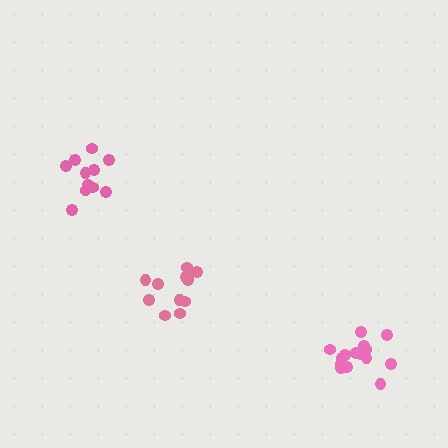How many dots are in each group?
Group 1: 12 dots, Group 2: 11 dots, Group 3: 15 dots (38 total).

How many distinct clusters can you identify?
There are 3 distinct clusters.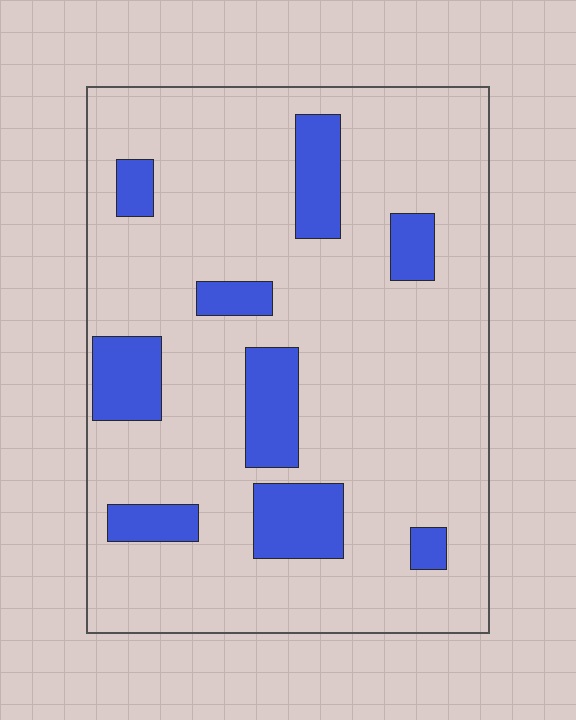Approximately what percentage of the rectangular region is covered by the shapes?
Approximately 15%.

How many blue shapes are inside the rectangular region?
9.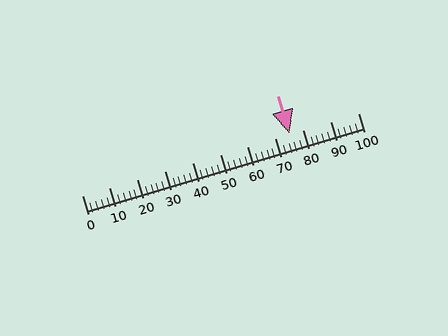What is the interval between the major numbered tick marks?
The major tick marks are spaced 10 units apart.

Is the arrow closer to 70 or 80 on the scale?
The arrow is closer to 80.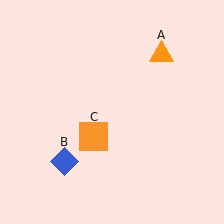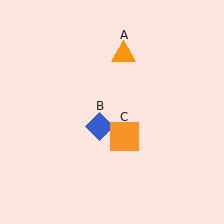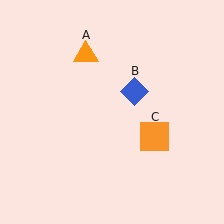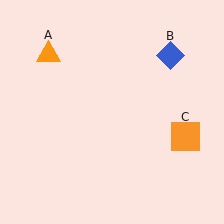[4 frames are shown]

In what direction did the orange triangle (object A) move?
The orange triangle (object A) moved left.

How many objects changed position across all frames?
3 objects changed position: orange triangle (object A), blue diamond (object B), orange square (object C).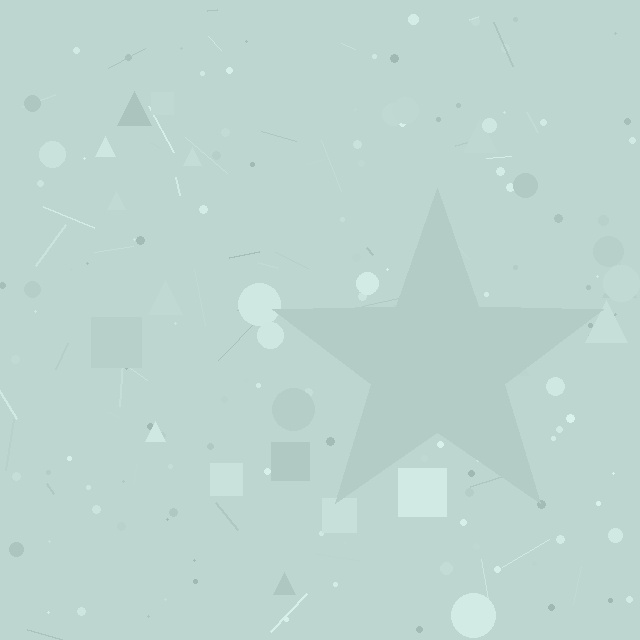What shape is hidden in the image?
A star is hidden in the image.